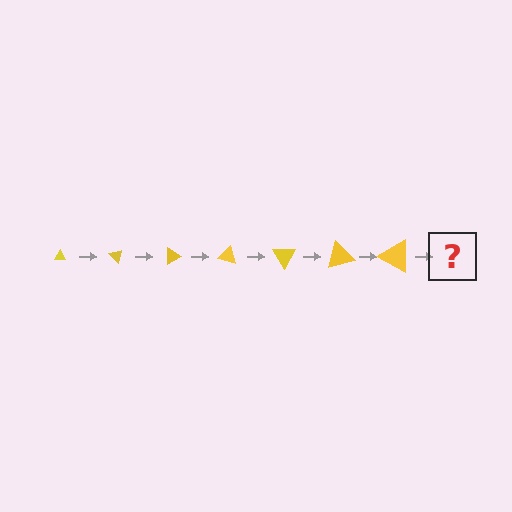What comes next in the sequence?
The next element should be a triangle, larger than the previous one and rotated 315 degrees from the start.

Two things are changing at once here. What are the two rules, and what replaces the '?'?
The two rules are that the triangle grows larger each step and it rotates 45 degrees each step. The '?' should be a triangle, larger than the previous one and rotated 315 degrees from the start.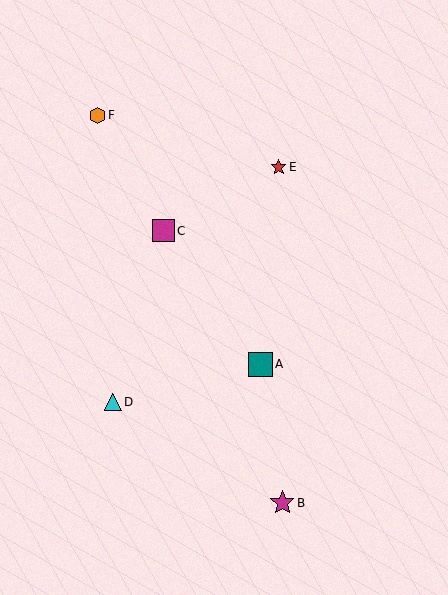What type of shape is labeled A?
Shape A is a teal square.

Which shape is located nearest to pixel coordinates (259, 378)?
The teal square (labeled A) at (261, 364) is nearest to that location.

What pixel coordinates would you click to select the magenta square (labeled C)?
Click at (163, 231) to select the magenta square C.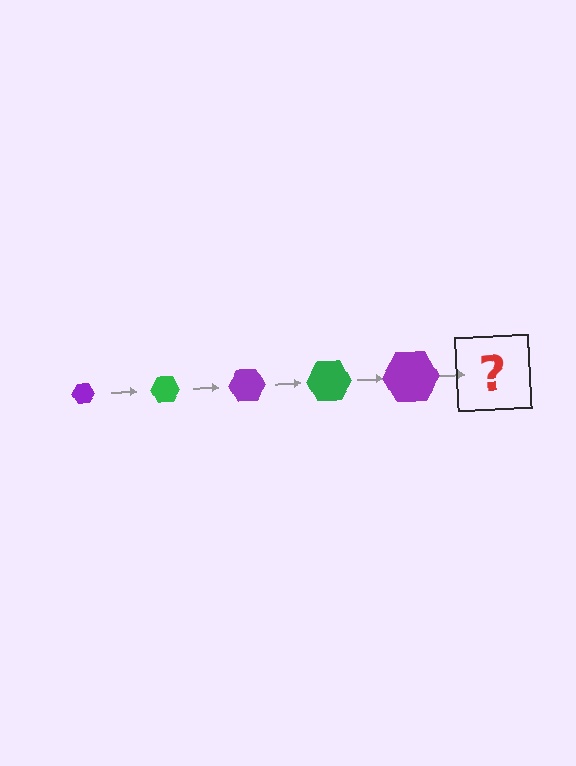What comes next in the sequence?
The next element should be a green hexagon, larger than the previous one.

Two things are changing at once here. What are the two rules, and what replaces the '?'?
The two rules are that the hexagon grows larger each step and the color cycles through purple and green. The '?' should be a green hexagon, larger than the previous one.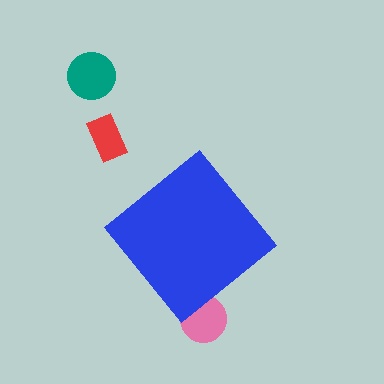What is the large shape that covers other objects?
A blue diamond.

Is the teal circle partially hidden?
No, the teal circle is fully visible.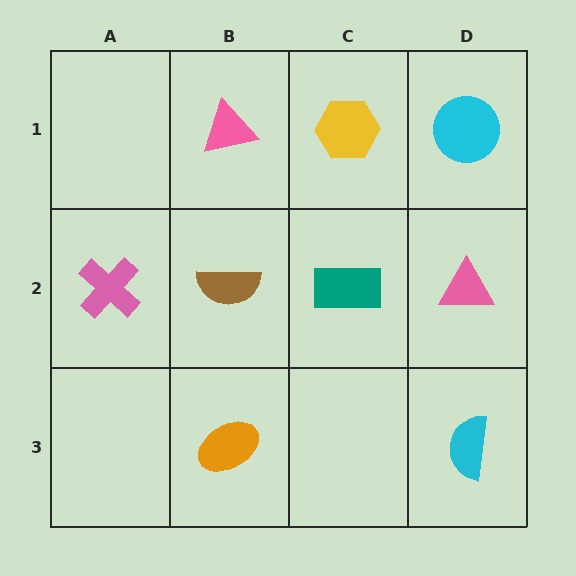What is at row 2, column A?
A pink cross.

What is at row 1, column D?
A cyan circle.